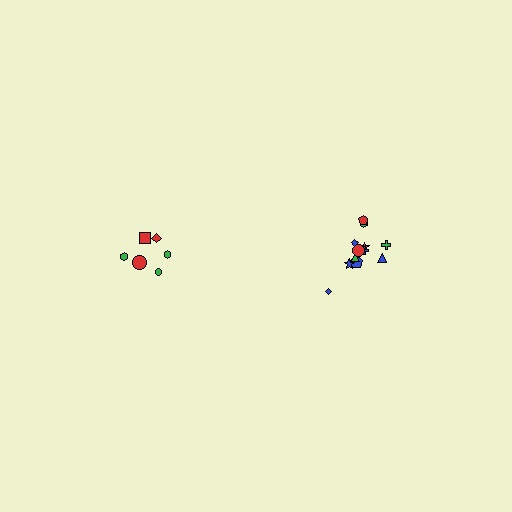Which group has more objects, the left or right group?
The right group.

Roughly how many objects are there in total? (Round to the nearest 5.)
Roughly 20 objects in total.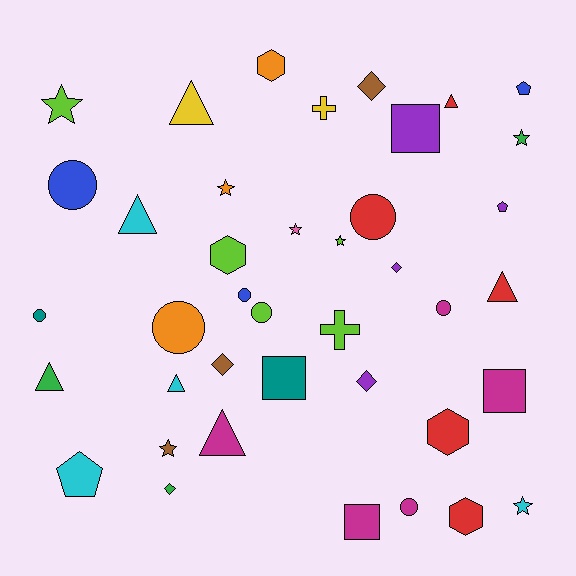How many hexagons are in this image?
There are 4 hexagons.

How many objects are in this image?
There are 40 objects.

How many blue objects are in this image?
There are 3 blue objects.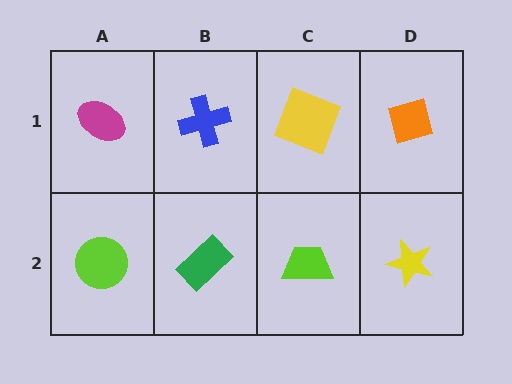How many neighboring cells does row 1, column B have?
3.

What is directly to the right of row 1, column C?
An orange diamond.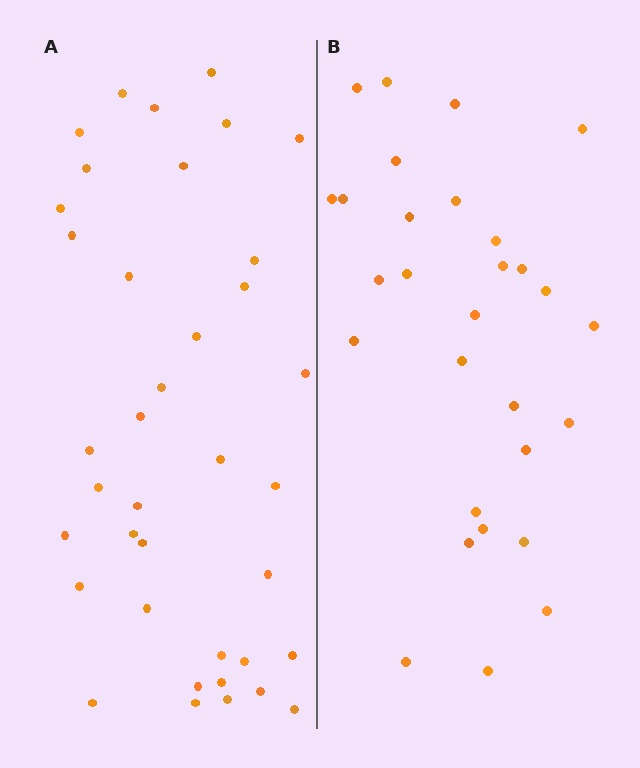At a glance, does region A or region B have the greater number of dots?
Region A (the left region) has more dots.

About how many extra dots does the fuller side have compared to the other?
Region A has roughly 8 or so more dots than region B.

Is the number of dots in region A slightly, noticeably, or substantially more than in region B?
Region A has noticeably more, but not dramatically so. The ratio is roughly 1.3 to 1.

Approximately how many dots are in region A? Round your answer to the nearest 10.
About 40 dots. (The exact count is 38, which rounds to 40.)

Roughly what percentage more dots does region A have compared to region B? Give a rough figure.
About 30% more.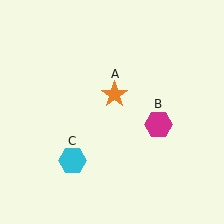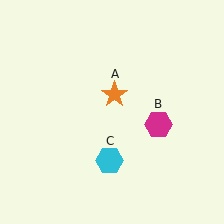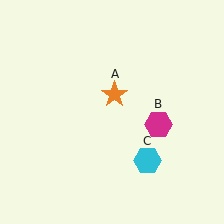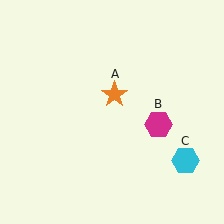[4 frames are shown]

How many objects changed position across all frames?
1 object changed position: cyan hexagon (object C).